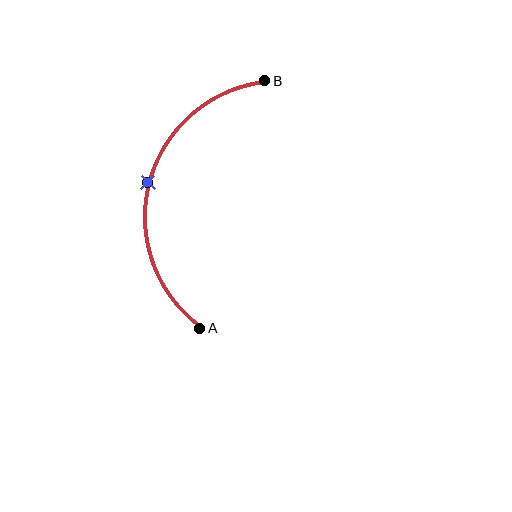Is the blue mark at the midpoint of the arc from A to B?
Yes. The blue mark lies on the arc at equal arc-length from both A and B — it is the arc midpoint.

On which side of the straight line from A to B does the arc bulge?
The arc bulges to the left of the straight line connecting A and B.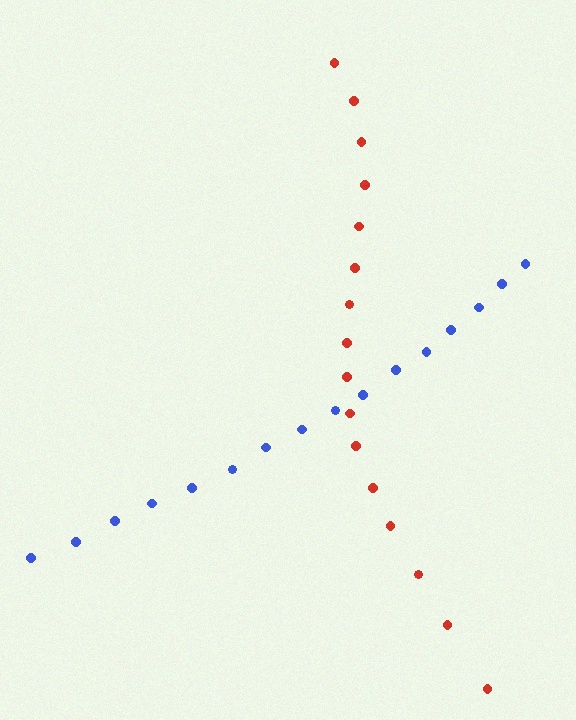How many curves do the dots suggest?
There are 2 distinct paths.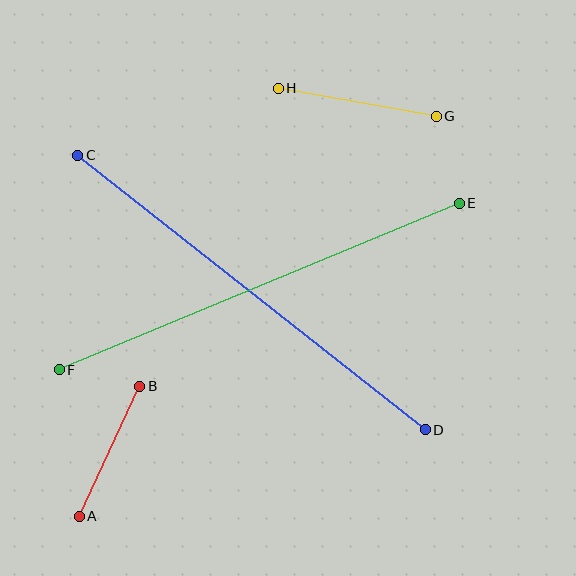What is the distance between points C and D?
The distance is approximately 443 pixels.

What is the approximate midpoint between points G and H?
The midpoint is at approximately (357, 102) pixels.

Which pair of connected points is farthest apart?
Points C and D are farthest apart.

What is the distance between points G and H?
The distance is approximately 161 pixels.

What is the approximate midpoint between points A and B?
The midpoint is at approximately (110, 451) pixels.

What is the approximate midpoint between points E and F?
The midpoint is at approximately (259, 286) pixels.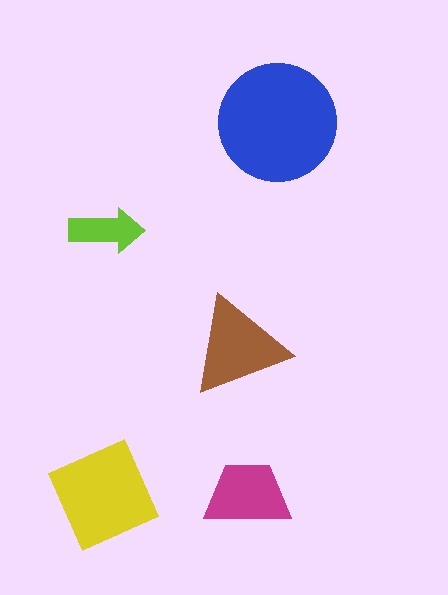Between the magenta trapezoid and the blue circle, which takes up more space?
The blue circle.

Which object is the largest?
The blue circle.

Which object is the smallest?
The lime arrow.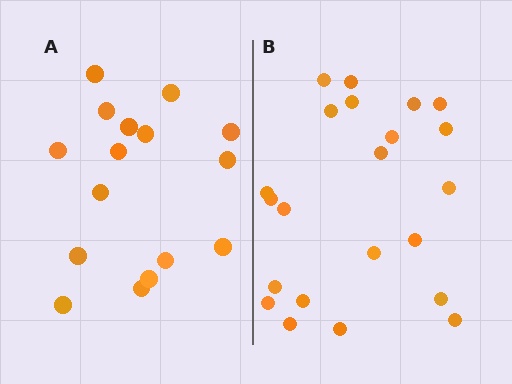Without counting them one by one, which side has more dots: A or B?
Region B (the right region) has more dots.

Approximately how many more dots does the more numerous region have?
Region B has about 6 more dots than region A.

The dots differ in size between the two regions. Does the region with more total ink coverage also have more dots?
No. Region A has more total ink coverage because its dots are larger, but region B actually contains more individual dots. Total area can be misleading — the number of items is what matters here.